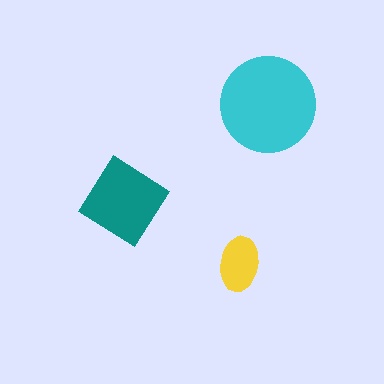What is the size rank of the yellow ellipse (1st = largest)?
3rd.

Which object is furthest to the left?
The teal diamond is leftmost.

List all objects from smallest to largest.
The yellow ellipse, the teal diamond, the cyan circle.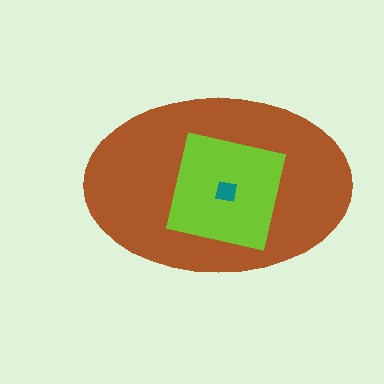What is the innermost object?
The teal square.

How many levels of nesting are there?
3.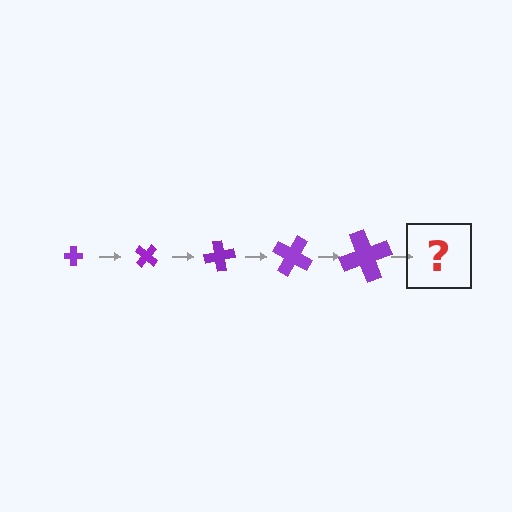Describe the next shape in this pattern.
It should be a cross, larger than the previous one and rotated 200 degrees from the start.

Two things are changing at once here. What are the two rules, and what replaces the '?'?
The two rules are that the cross grows larger each step and it rotates 40 degrees each step. The '?' should be a cross, larger than the previous one and rotated 200 degrees from the start.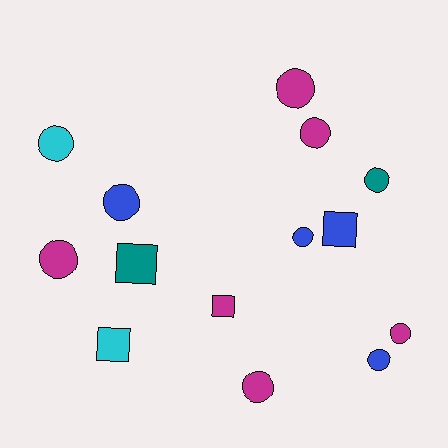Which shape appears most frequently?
Circle, with 10 objects.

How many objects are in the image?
There are 14 objects.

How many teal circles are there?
There is 1 teal circle.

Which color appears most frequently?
Magenta, with 6 objects.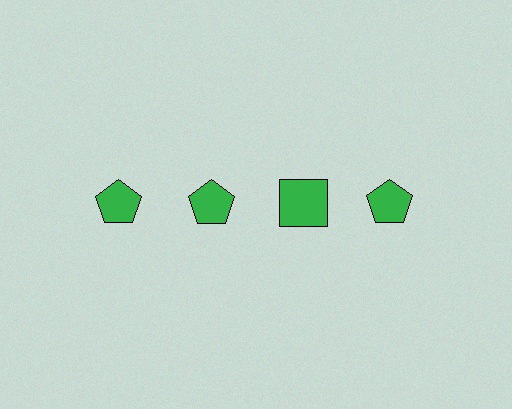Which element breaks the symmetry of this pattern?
The green square in the top row, center column breaks the symmetry. All other shapes are green pentagons.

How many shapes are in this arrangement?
There are 4 shapes arranged in a grid pattern.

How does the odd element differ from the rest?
It has a different shape: square instead of pentagon.